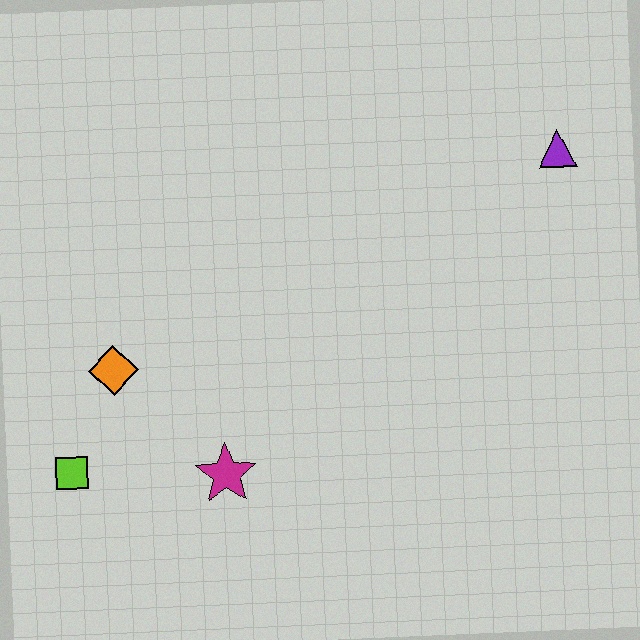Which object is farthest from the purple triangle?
The lime square is farthest from the purple triangle.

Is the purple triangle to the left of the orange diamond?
No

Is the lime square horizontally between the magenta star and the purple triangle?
No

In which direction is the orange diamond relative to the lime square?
The orange diamond is above the lime square.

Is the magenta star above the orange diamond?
No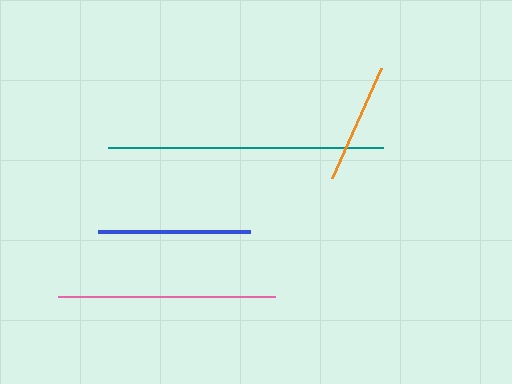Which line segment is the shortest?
The orange line is the shortest at approximately 120 pixels.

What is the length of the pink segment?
The pink segment is approximately 217 pixels long.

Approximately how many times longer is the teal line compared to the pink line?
The teal line is approximately 1.3 times the length of the pink line.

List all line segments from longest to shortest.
From longest to shortest: teal, pink, blue, orange.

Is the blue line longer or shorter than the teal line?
The teal line is longer than the blue line.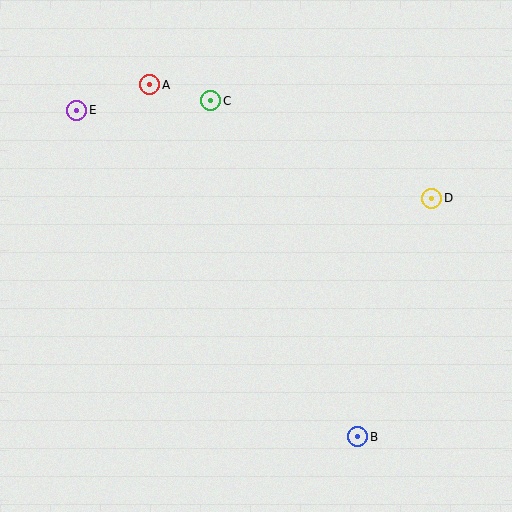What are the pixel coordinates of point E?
Point E is at (77, 110).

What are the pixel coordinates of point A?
Point A is at (150, 85).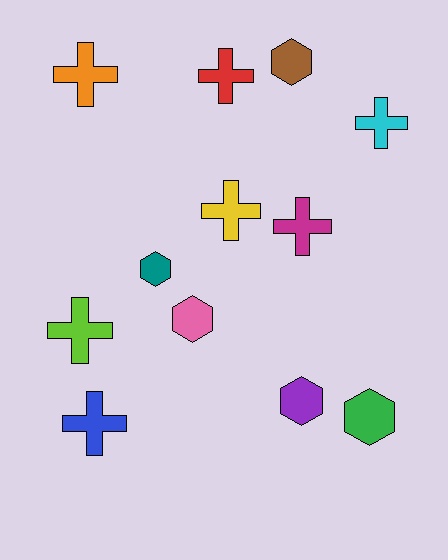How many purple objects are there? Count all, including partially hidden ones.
There is 1 purple object.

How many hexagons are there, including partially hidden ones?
There are 5 hexagons.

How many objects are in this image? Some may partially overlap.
There are 12 objects.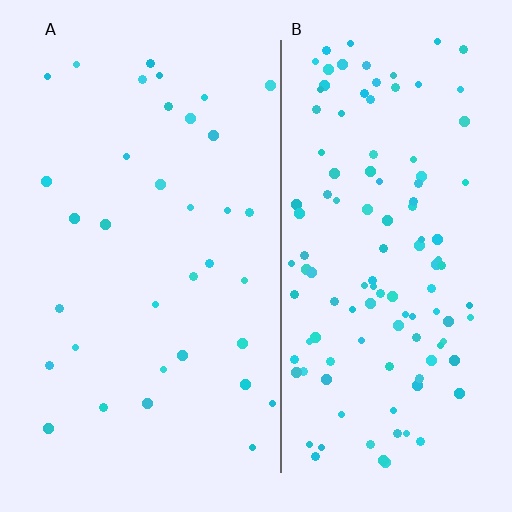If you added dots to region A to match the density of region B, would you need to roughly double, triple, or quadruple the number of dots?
Approximately triple.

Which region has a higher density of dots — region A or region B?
B (the right).